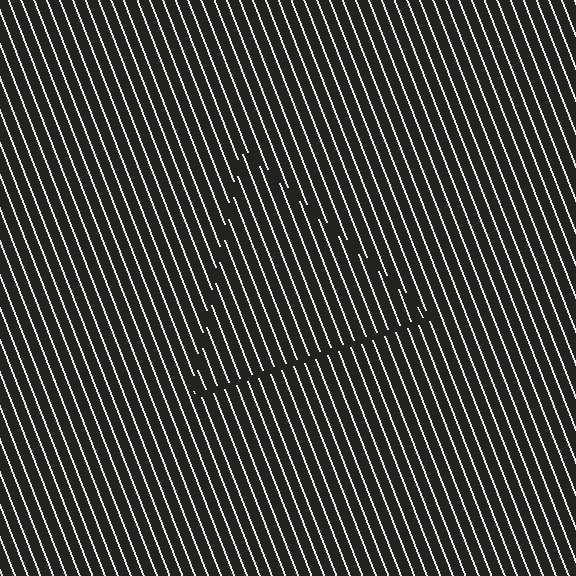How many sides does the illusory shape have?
3 sides — the line-ends trace a triangle.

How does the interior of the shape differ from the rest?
The interior of the shape contains the same grating, shifted by half a period — the contour is defined by the phase discontinuity where line-ends from the inner and outer gratings abut.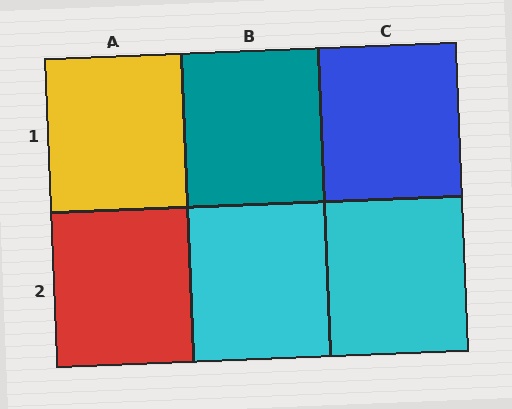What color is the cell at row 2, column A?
Red.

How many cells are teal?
1 cell is teal.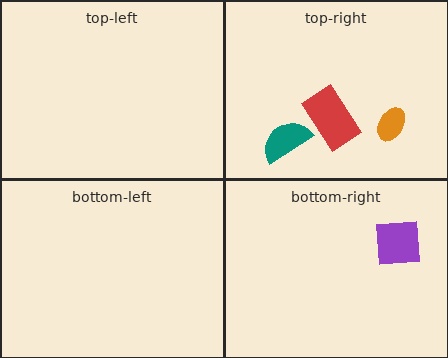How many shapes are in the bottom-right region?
1.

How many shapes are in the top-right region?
3.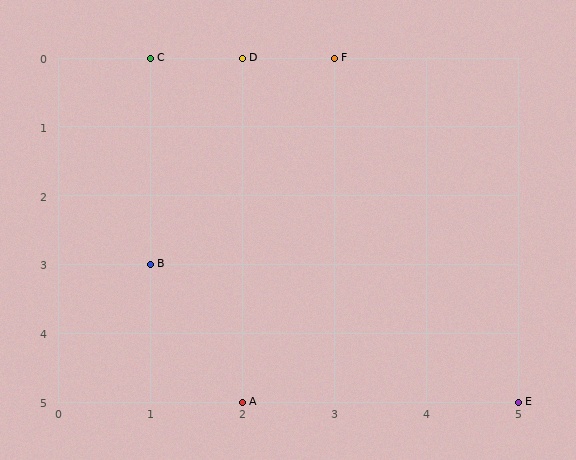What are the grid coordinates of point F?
Point F is at grid coordinates (3, 0).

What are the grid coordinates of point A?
Point A is at grid coordinates (2, 5).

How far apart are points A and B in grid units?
Points A and B are 1 column and 2 rows apart (about 2.2 grid units diagonally).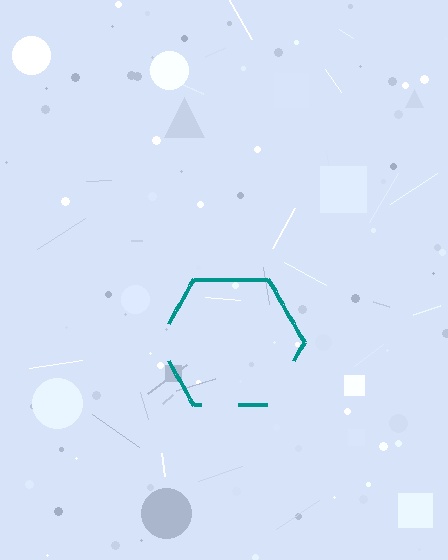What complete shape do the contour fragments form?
The contour fragments form a hexagon.